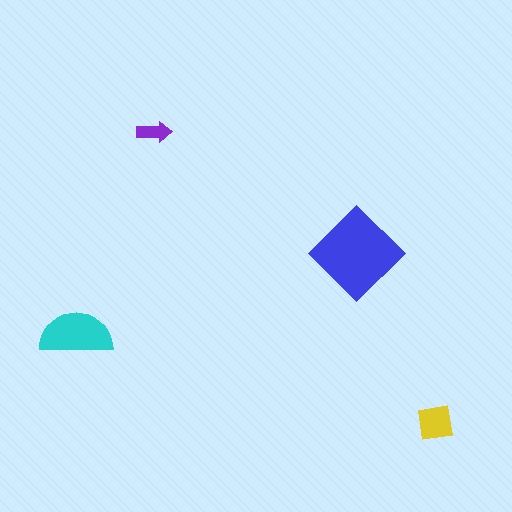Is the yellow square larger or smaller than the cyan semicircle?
Smaller.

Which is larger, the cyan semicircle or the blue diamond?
The blue diamond.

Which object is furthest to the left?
The cyan semicircle is leftmost.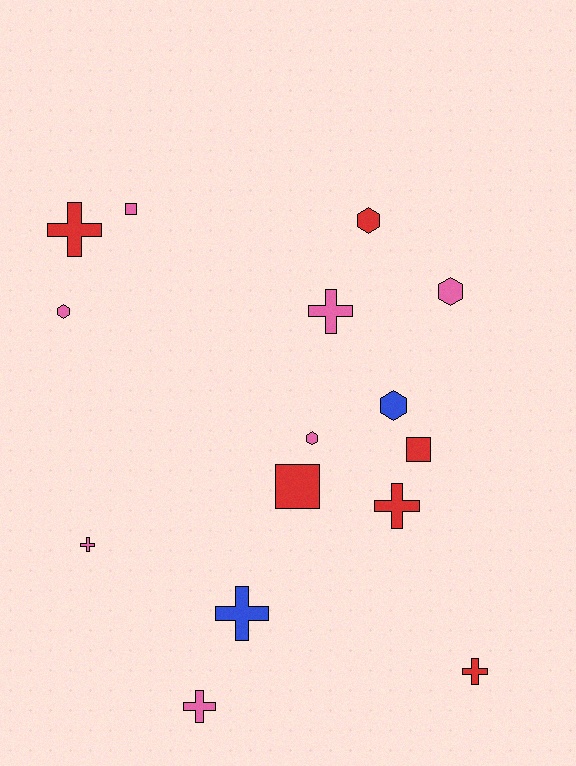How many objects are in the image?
There are 15 objects.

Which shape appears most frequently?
Cross, with 7 objects.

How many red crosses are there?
There are 3 red crosses.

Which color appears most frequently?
Pink, with 7 objects.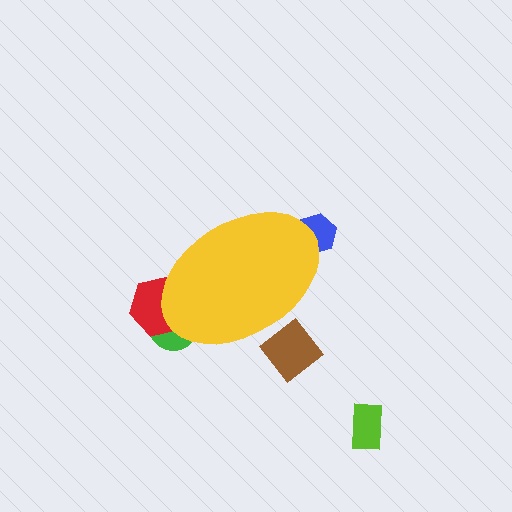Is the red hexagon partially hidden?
Yes, the red hexagon is partially hidden behind the yellow ellipse.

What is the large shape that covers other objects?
A yellow ellipse.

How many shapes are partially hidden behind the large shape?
4 shapes are partially hidden.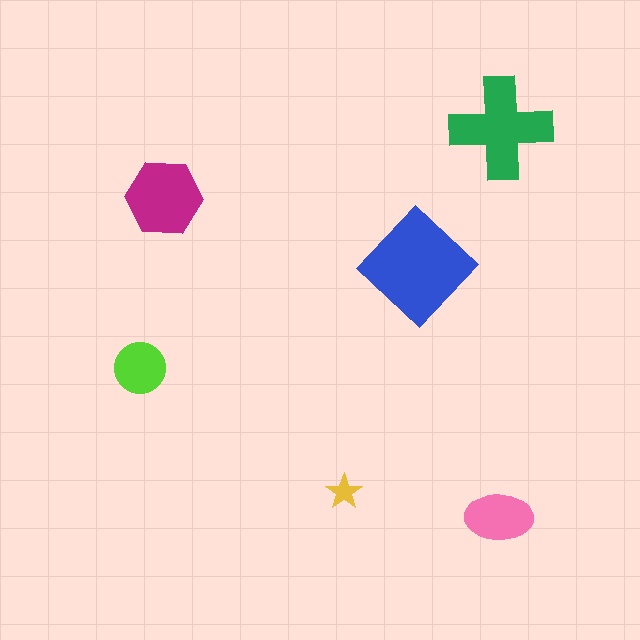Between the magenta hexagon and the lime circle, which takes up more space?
The magenta hexagon.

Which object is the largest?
The blue diamond.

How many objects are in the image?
There are 6 objects in the image.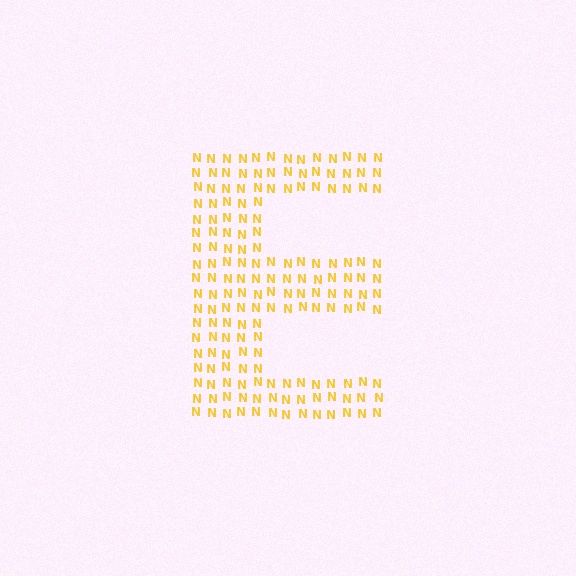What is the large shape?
The large shape is the letter E.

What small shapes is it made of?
It is made of small letter N's.